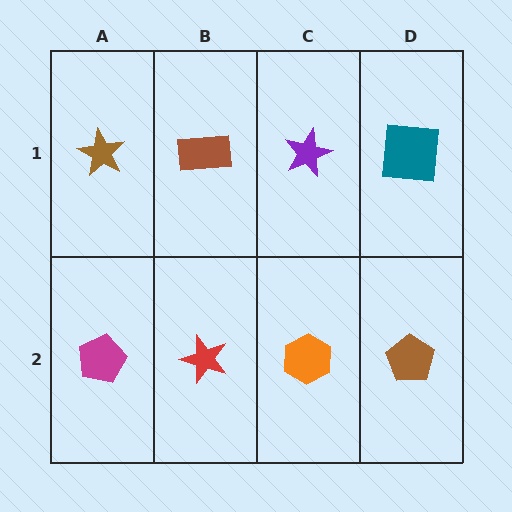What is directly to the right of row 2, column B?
An orange hexagon.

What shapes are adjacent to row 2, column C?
A purple star (row 1, column C), a red star (row 2, column B), a brown pentagon (row 2, column D).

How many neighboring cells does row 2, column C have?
3.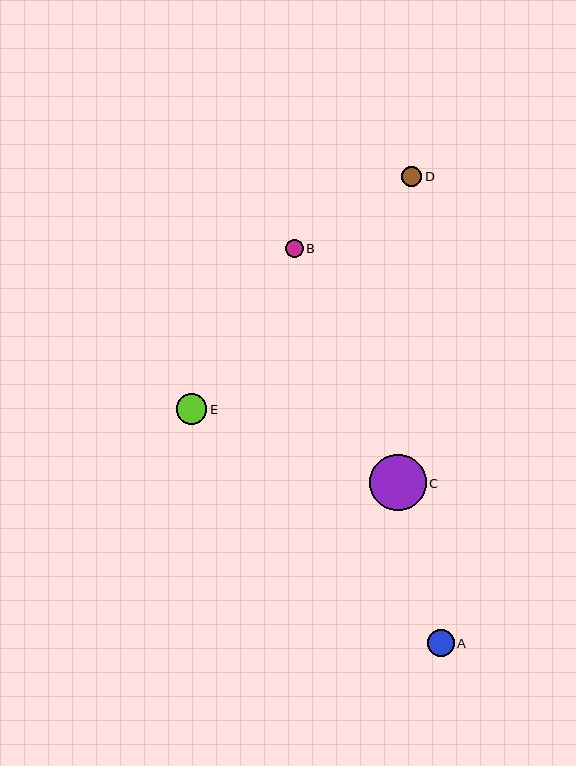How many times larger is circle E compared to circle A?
Circle E is approximately 1.1 times the size of circle A.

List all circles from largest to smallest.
From largest to smallest: C, E, A, D, B.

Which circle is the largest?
Circle C is the largest with a size of approximately 57 pixels.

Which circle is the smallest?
Circle B is the smallest with a size of approximately 18 pixels.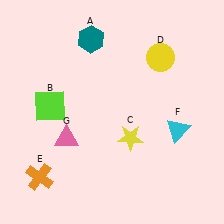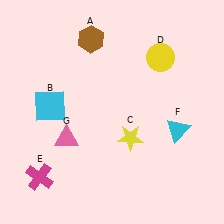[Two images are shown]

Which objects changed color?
A changed from teal to brown. B changed from lime to cyan. E changed from orange to magenta.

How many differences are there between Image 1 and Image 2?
There are 3 differences between the two images.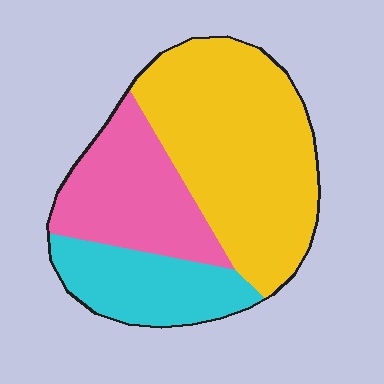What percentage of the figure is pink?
Pink covers roughly 25% of the figure.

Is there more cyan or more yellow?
Yellow.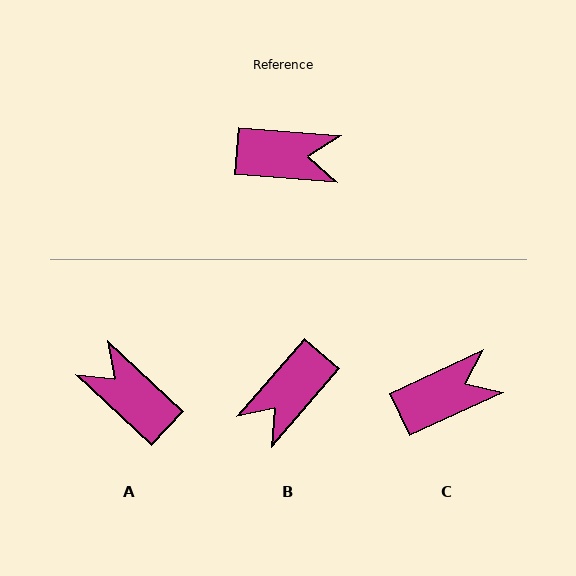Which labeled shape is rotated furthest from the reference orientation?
A, about 141 degrees away.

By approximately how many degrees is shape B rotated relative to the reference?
Approximately 126 degrees clockwise.